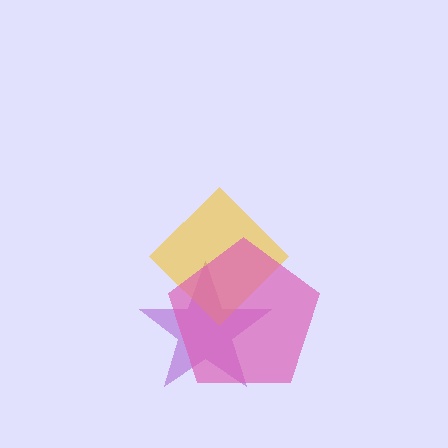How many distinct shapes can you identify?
There are 3 distinct shapes: a purple star, a yellow diamond, a pink pentagon.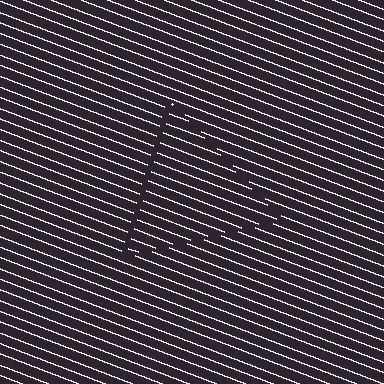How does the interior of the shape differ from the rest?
The interior of the shape contains the same grating, shifted by half a period — the contour is defined by the phase discontinuity where line-ends from the inner and outer gratings abut.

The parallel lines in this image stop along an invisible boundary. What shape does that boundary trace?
An illusory triangle. The interior of the shape contains the same grating, shifted by half a period — the contour is defined by the phase discontinuity where line-ends from the inner and outer gratings abut.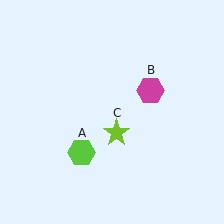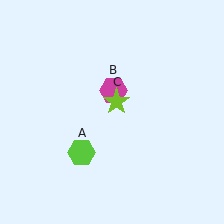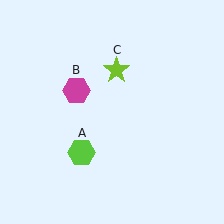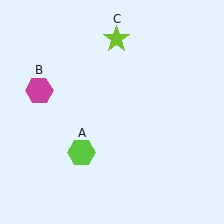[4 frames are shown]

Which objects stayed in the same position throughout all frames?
Lime hexagon (object A) remained stationary.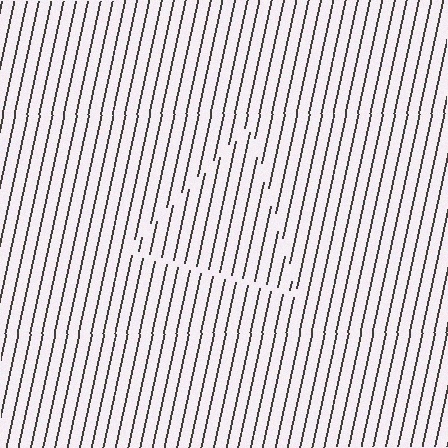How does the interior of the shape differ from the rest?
The interior of the shape contains the same grating, shifted by half a period — the contour is defined by the phase discontinuity where line-ends from the inner and outer gratings abut.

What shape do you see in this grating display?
An illusory triangle. The interior of the shape contains the same grating, shifted by half a period — the contour is defined by the phase discontinuity where line-ends from the inner and outer gratings abut.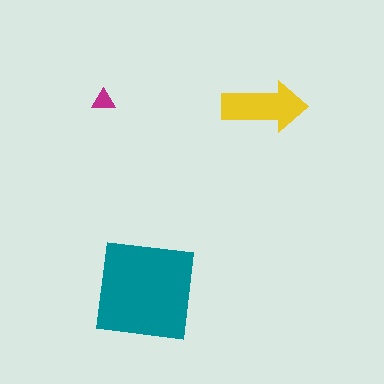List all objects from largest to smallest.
The teal square, the yellow arrow, the magenta triangle.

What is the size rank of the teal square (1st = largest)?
1st.